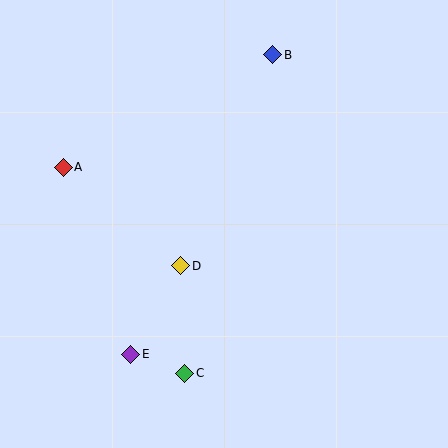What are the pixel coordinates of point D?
Point D is at (181, 266).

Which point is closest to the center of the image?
Point D at (181, 266) is closest to the center.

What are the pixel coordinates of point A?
Point A is at (63, 167).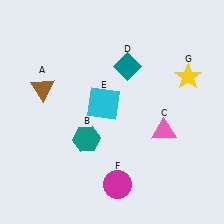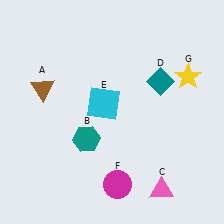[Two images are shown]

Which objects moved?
The objects that moved are: the pink triangle (C), the teal diamond (D).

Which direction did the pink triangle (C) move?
The pink triangle (C) moved down.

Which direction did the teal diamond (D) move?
The teal diamond (D) moved right.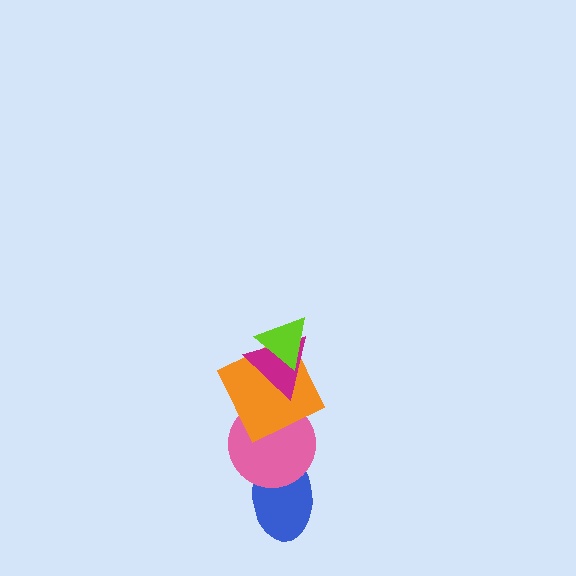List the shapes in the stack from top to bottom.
From top to bottom: the lime triangle, the magenta triangle, the orange square, the pink circle, the blue ellipse.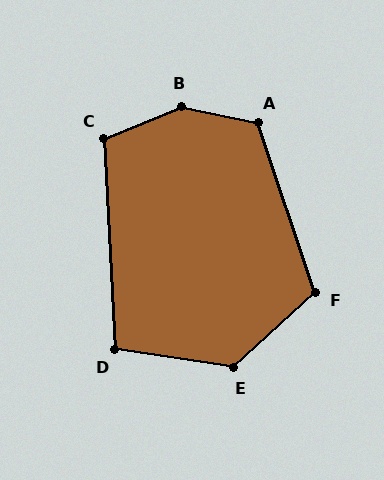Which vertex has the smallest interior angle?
D, at approximately 102 degrees.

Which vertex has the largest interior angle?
B, at approximately 145 degrees.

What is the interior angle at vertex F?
Approximately 114 degrees (obtuse).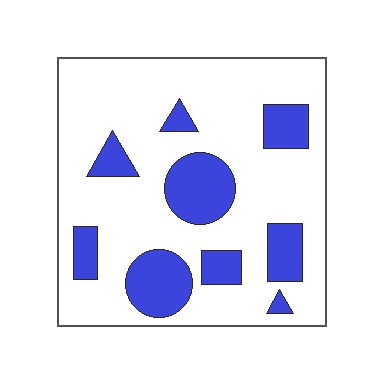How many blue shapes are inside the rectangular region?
9.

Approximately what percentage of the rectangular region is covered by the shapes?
Approximately 25%.